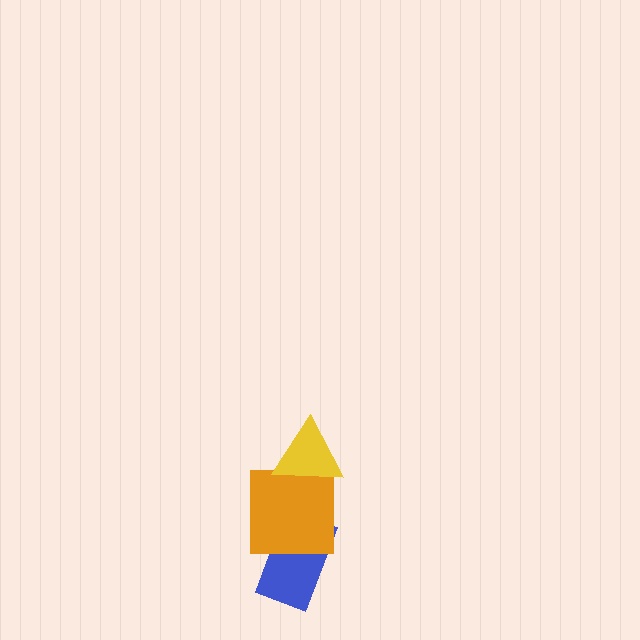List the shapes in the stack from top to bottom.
From top to bottom: the yellow triangle, the orange square, the blue rectangle.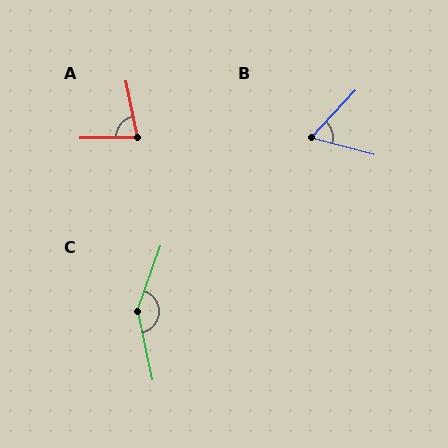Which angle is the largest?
C, at approximately 148 degrees.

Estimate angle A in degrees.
Approximately 79 degrees.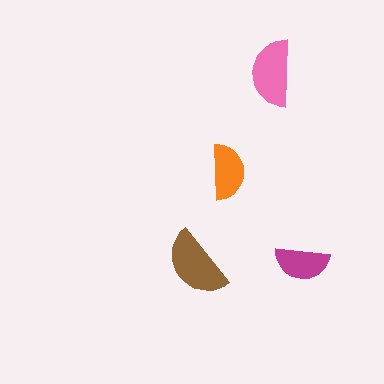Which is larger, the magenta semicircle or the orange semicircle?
The orange one.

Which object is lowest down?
The brown semicircle is bottommost.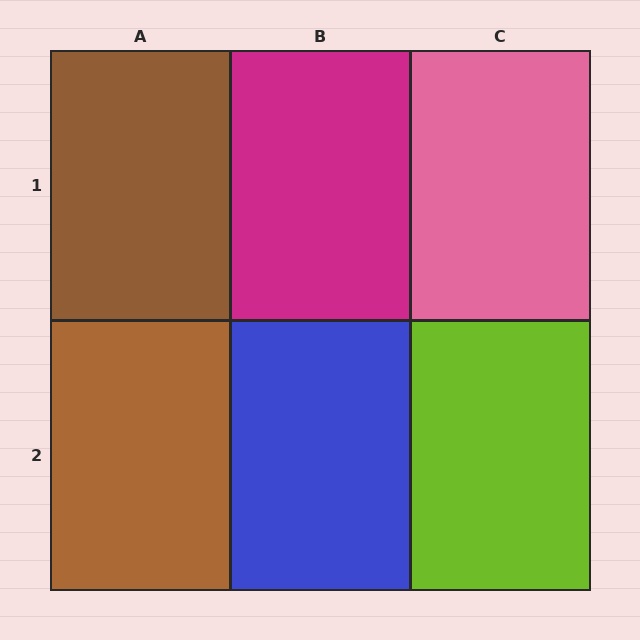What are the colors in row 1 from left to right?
Brown, magenta, pink.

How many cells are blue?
1 cell is blue.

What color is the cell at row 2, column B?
Blue.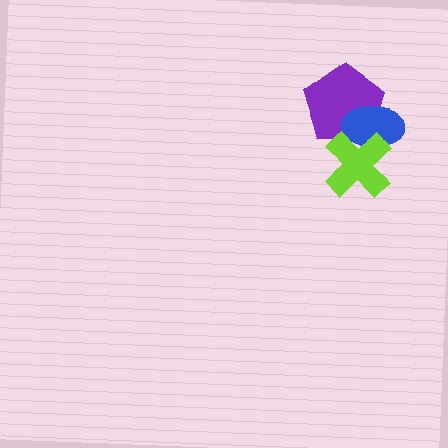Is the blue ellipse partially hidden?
Yes, it is partially covered by another shape.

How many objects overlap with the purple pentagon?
2 objects overlap with the purple pentagon.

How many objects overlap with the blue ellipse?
2 objects overlap with the blue ellipse.